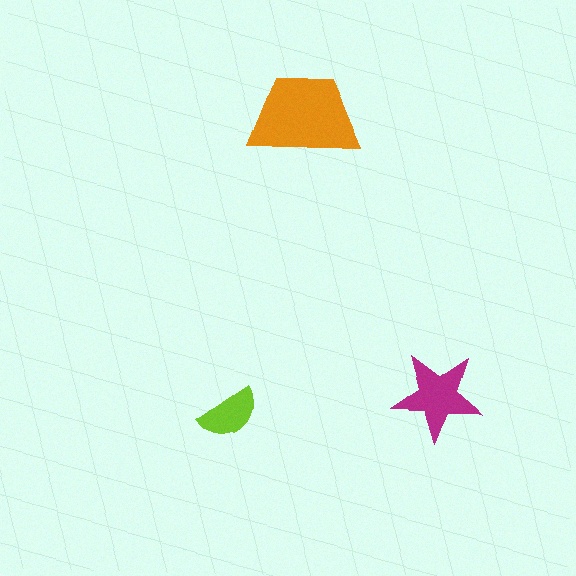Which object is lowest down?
The lime semicircle is bottommost.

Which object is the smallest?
The lime semicircle.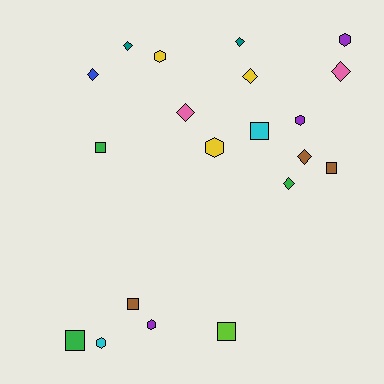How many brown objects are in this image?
There are 3 brown objects.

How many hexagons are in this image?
There are 6 hexagons.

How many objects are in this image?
There are 20 objects.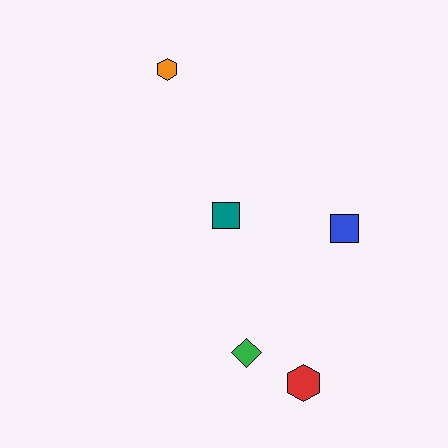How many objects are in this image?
There are 5 objects.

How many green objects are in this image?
There is 1 green object.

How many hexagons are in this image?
There are 2 hexagons.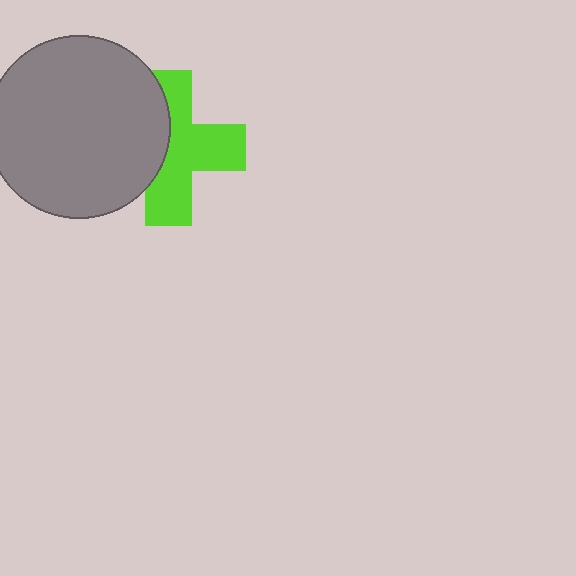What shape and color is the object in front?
The object in front is a gray circle.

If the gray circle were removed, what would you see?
You would see the complete lime cross.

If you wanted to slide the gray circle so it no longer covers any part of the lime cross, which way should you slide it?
Slide it left — that is the most direct way to separate the two shapes.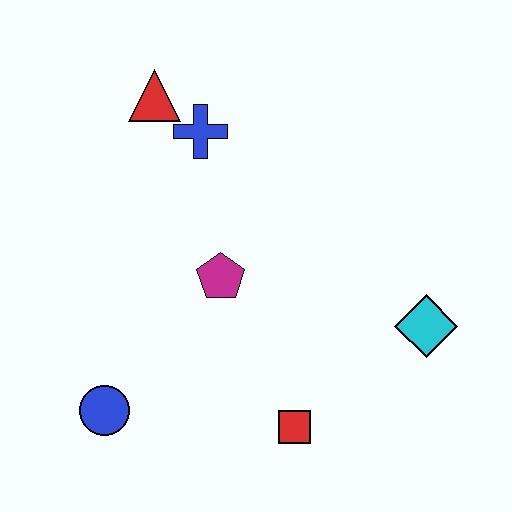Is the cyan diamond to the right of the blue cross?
Yes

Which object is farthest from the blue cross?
The red square is farthest from the blue cross.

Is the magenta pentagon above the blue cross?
No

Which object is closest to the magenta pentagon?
The blue cross is closest to the magenta pentagon.